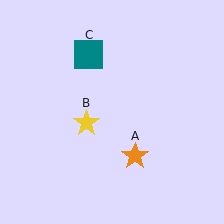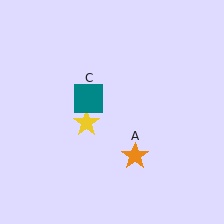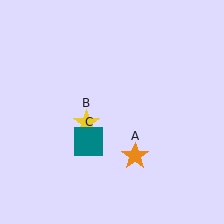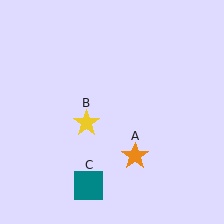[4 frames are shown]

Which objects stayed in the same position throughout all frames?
Orange star (object A) and yellow star (object B) remained stationary.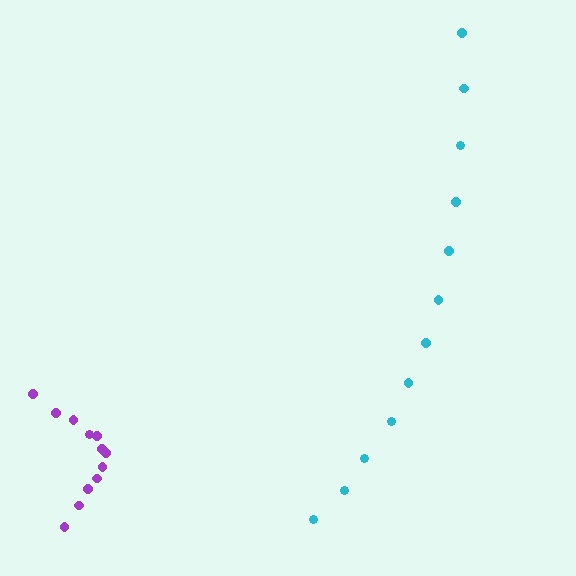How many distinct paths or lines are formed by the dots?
There are 2 distinct paths.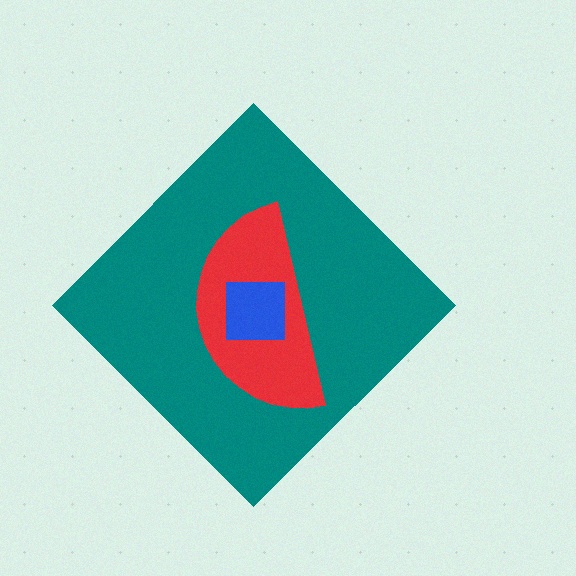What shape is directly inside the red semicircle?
The blue square.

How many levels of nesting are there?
3.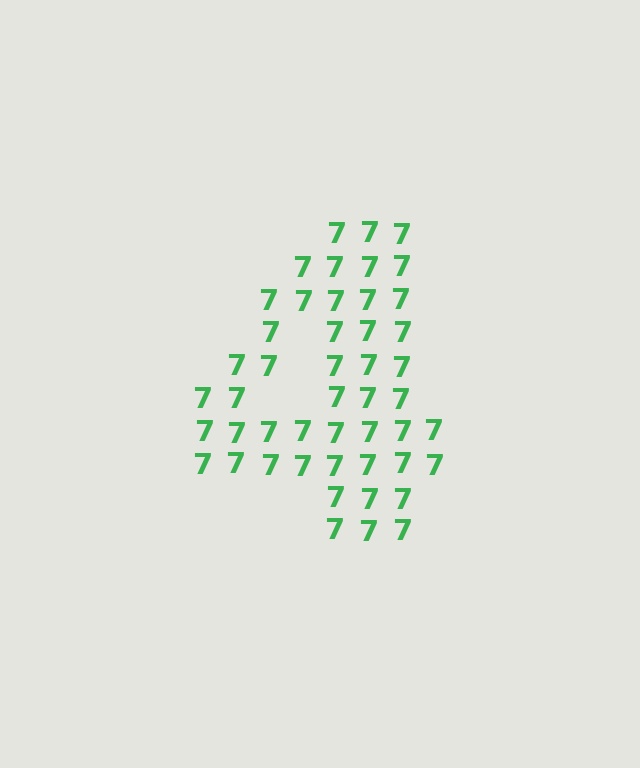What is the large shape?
The large shape is the digit 4.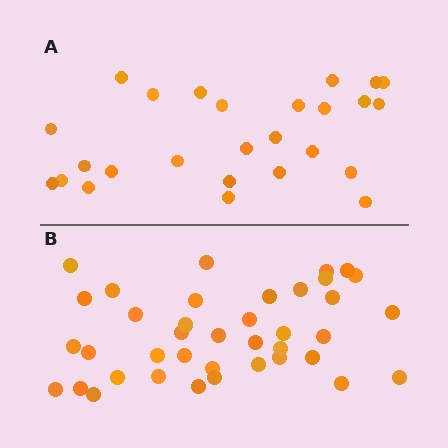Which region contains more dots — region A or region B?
Region B (the bottom region) has more dots.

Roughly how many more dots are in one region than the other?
Region B has approximately 15 more dots than region A.